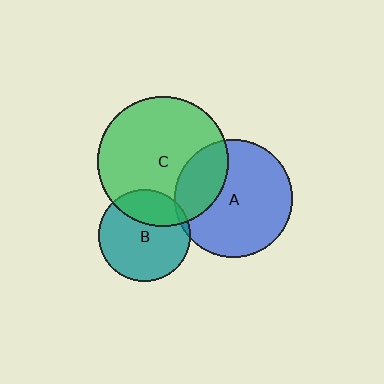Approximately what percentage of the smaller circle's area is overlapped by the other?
Approximately 25%.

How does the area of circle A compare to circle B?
Approximately 1.7 times.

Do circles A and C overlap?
Yes.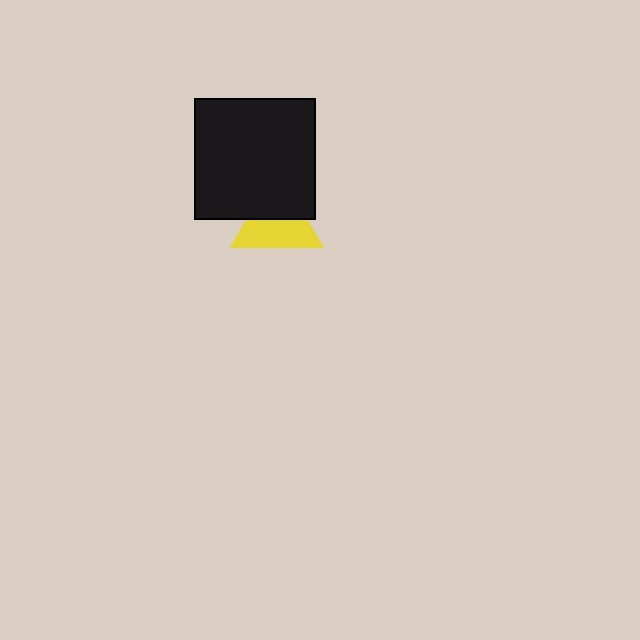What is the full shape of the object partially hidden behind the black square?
The partially hidden object is a yellow triangle.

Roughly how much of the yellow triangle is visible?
About half of it is visible (roughly 57%).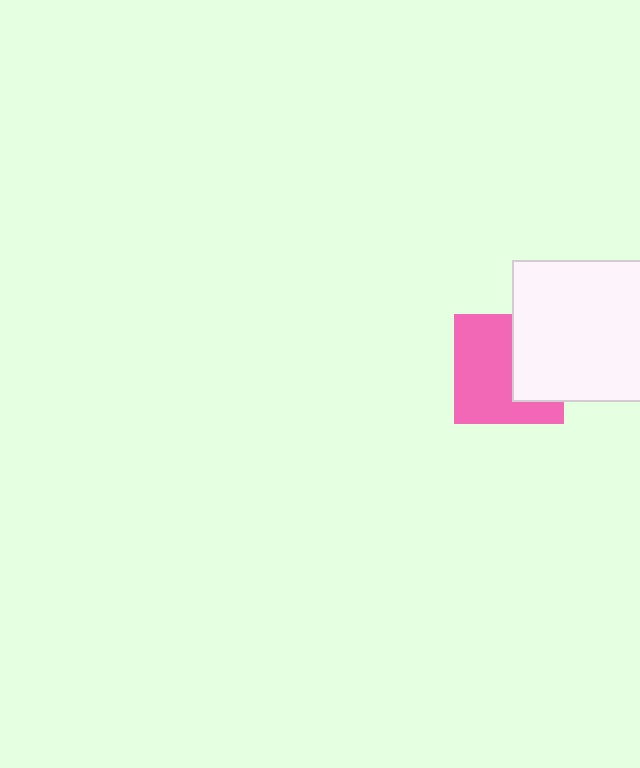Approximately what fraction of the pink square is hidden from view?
Roughly 38% of the pink square is hidden behind the white rectangle.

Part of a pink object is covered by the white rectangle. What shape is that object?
It is a square.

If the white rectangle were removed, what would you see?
You would see the complete pink square.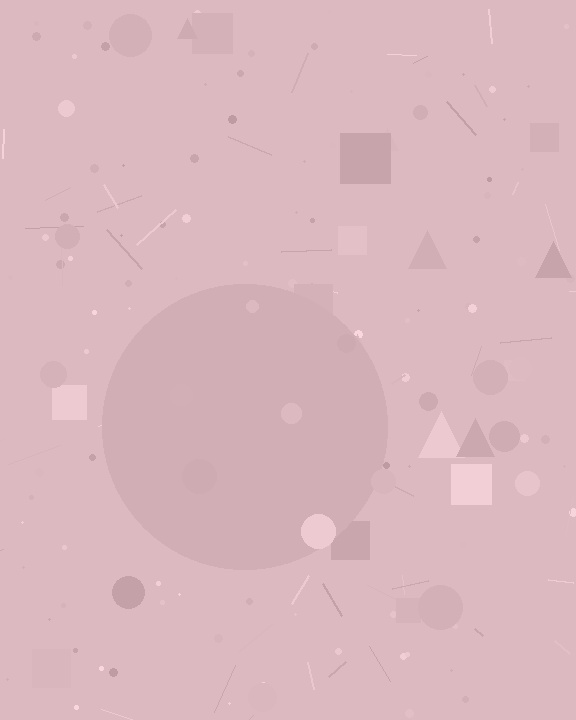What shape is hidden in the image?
A circle is hidden in the image.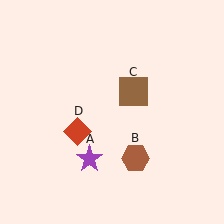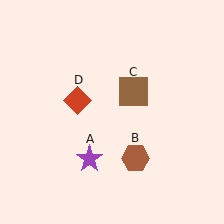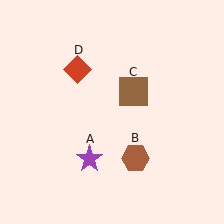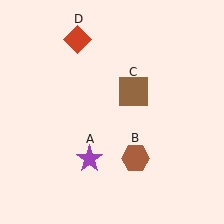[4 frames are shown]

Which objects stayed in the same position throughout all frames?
Purple star (object A) and brown hexagon (object B) and brown square (object C) remained stationary.